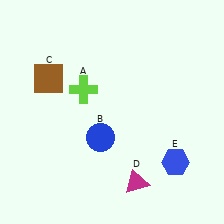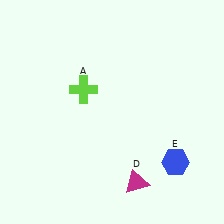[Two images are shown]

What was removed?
The blue circle (B), the brown square (C) were removed in Image 2.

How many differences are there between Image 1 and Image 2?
There are 2 differences between the two images.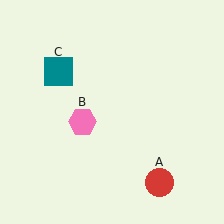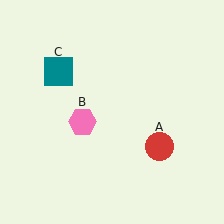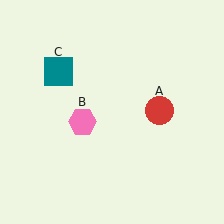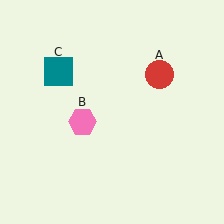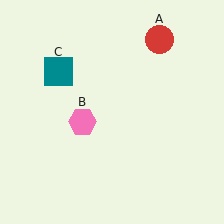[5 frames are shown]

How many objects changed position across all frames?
1 object changed position: red circle (object A).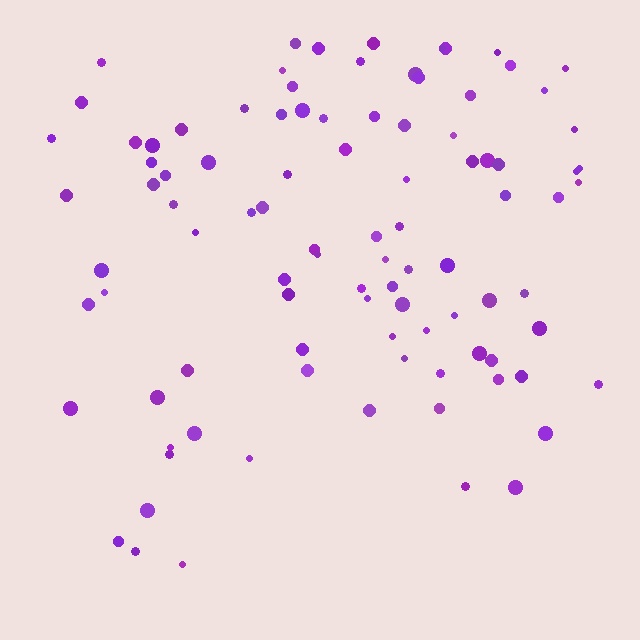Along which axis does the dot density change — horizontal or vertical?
Vertical.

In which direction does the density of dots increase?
From bottom to top, with the top side densest.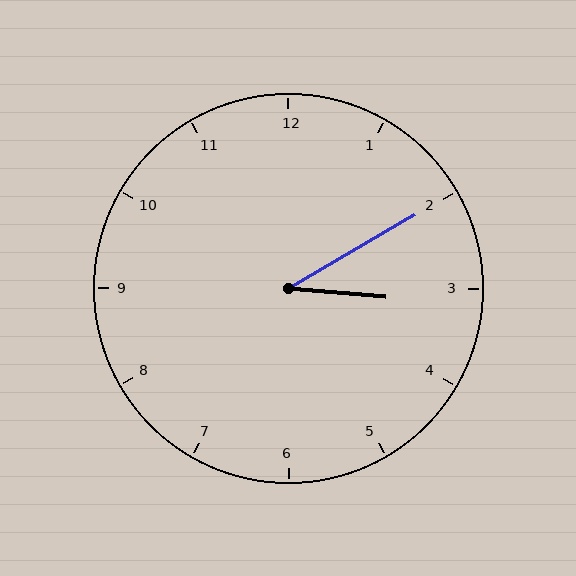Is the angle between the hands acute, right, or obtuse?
It is acute.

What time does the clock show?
3:10.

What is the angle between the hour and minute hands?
Approximately 35 degrees.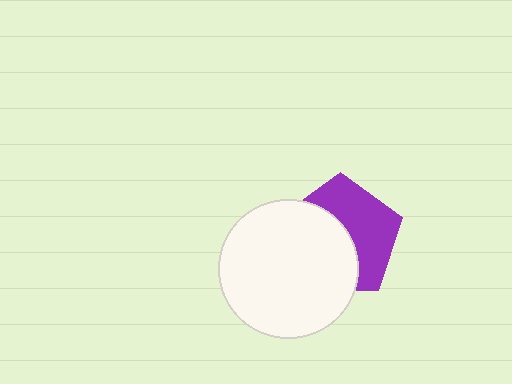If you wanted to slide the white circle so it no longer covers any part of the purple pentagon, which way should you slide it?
Slide it toward the lower-left — that is the most direct way to separate the two shapes.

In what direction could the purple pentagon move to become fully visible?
The purple pentagon could move toward the upper-right. That would shift it out from behind the white circle entirely.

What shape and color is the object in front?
The object in front is a white circle.